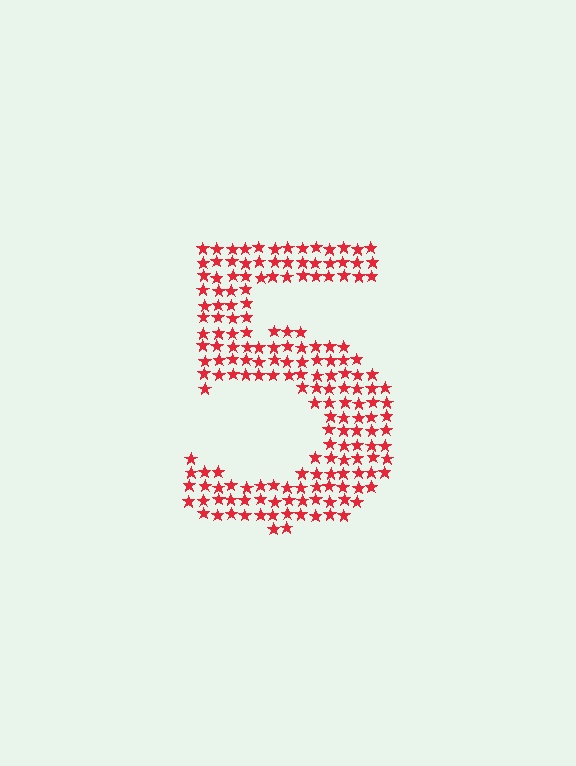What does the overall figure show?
The overall figure shows the digit 5.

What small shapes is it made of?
It is made of small stars.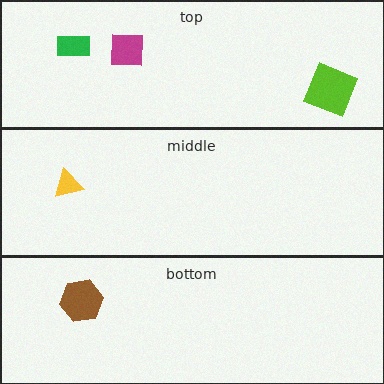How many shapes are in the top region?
3.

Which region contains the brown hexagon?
The bottom region.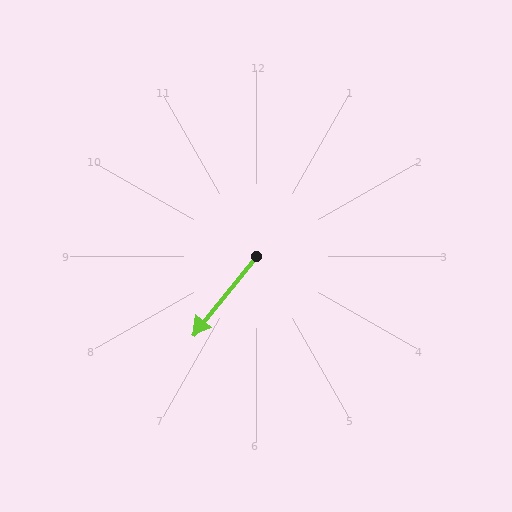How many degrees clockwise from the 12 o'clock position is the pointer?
Approximately 219 degrees.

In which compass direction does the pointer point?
Southwest.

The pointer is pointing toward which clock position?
Roughly 7 o'clock.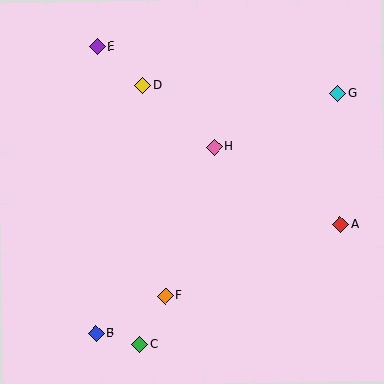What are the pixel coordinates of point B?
Point B is at (96, 333).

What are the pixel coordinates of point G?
Point G is at (338, 93).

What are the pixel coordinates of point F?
Point F is at (165, 296).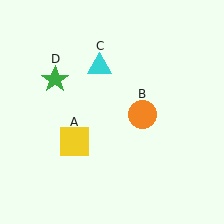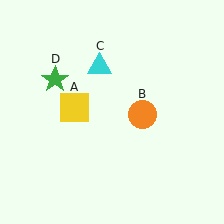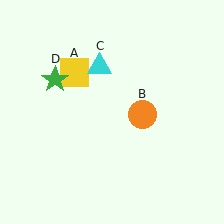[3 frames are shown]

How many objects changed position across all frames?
1 object changed position: yellow square (object A).